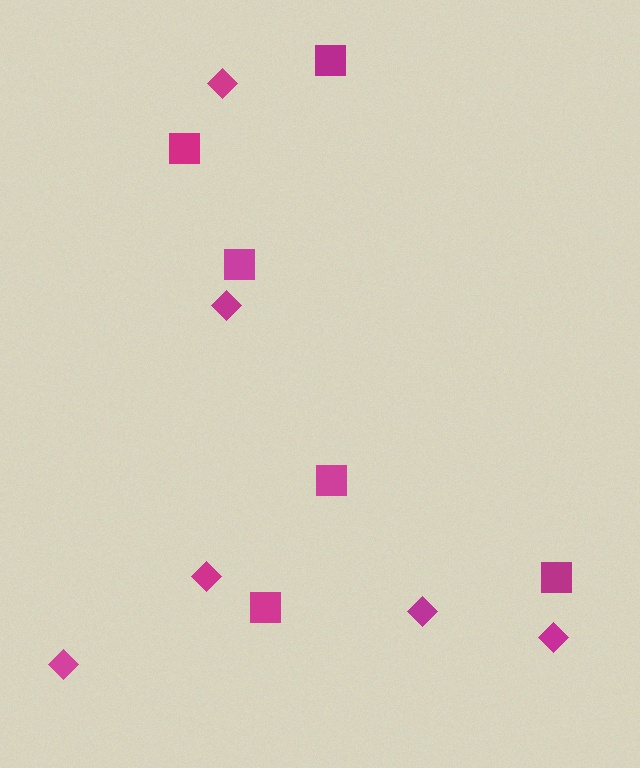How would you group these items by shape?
There are 2 groups: one group of squares (6) and one group of diamonds (6).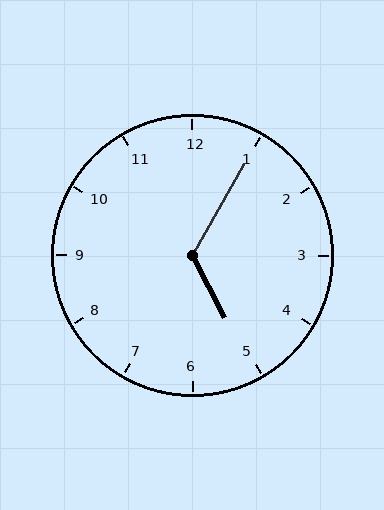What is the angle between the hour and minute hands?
Approximately 122 degrees.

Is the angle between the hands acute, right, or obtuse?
It is obtuse.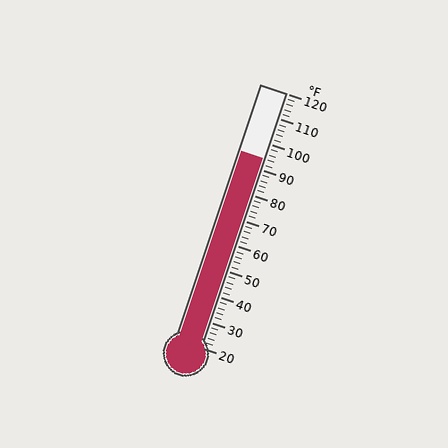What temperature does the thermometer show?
The thermometer shows approximately 94°F.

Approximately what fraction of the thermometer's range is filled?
The thermometer is filled to approximately 75% of its range.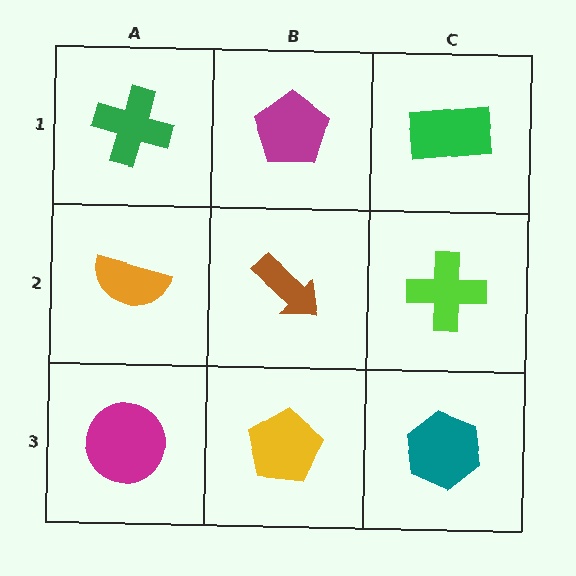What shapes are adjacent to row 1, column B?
A brown arrow (row 2, column B), a green cross (row 1, column A), a green rectangle (row 1, column C).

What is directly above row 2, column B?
A magenta pentagon.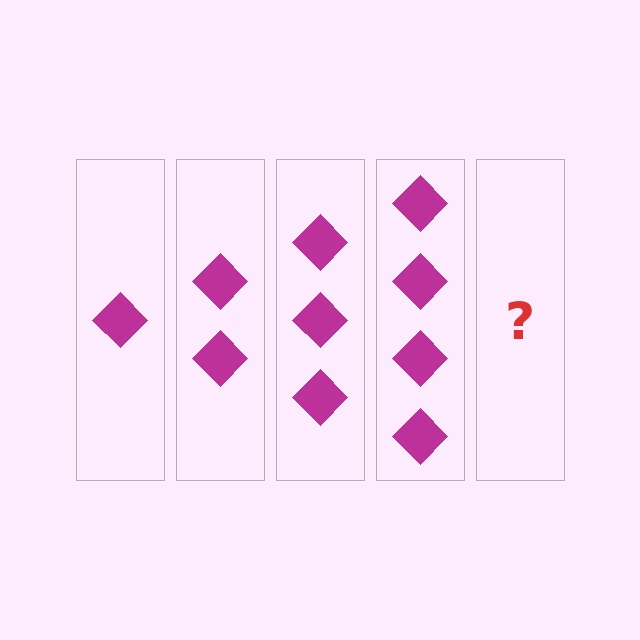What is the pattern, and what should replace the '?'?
The pattern is that each step adds one more diamond. The '?' should be 5 diamonds.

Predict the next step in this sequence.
The next step is 5 diamonds.